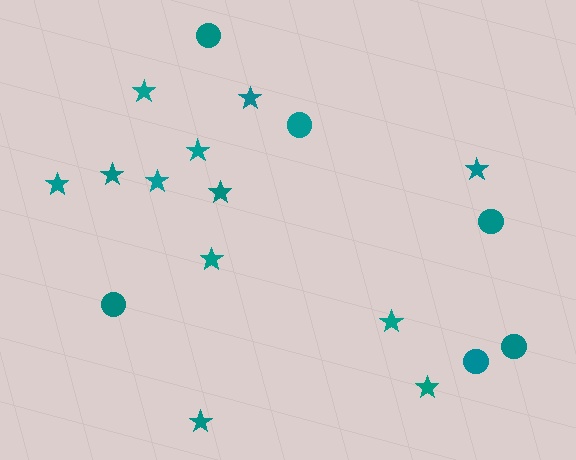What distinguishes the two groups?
There are 2 groups: one group of stars (12) and one group of circles (6).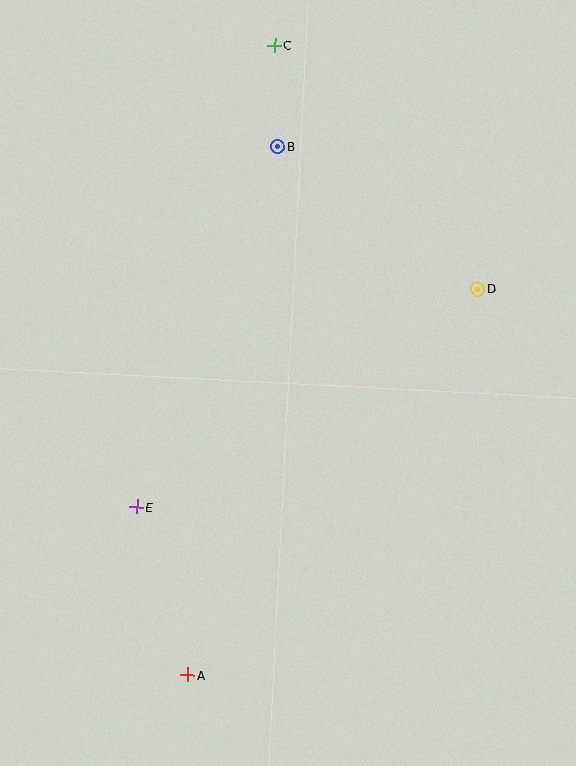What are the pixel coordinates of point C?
Point C is at (275, 45).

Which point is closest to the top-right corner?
Point C is closest to the top-right corner.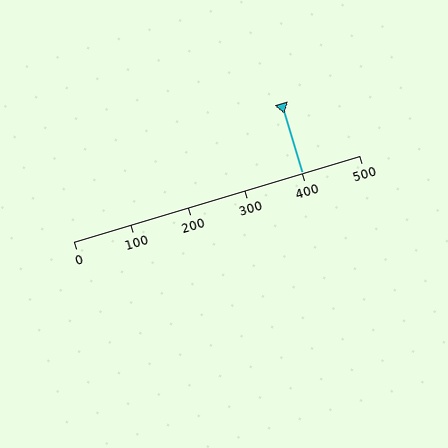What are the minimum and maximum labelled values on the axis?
The axis runs from 0 to 500.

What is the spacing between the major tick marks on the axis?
The major ticks are spaced 100 apart.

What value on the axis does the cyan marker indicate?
The marker indicates approximately 400.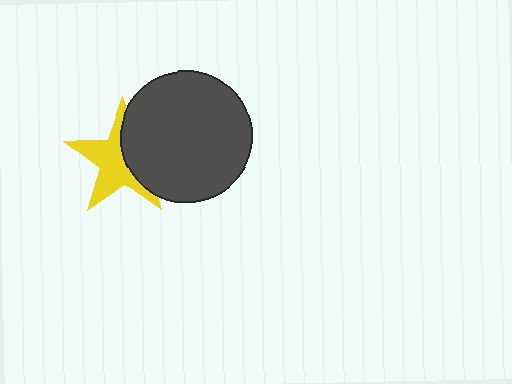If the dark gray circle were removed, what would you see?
You would see the complete yellow star.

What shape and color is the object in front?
The object in front is a dark gray circle.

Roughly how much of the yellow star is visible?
About half of it is visible (roughly 59%).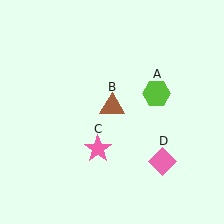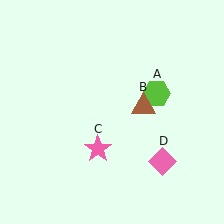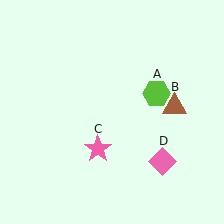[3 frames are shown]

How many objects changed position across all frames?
1 object changed position: brown triangle (object B).